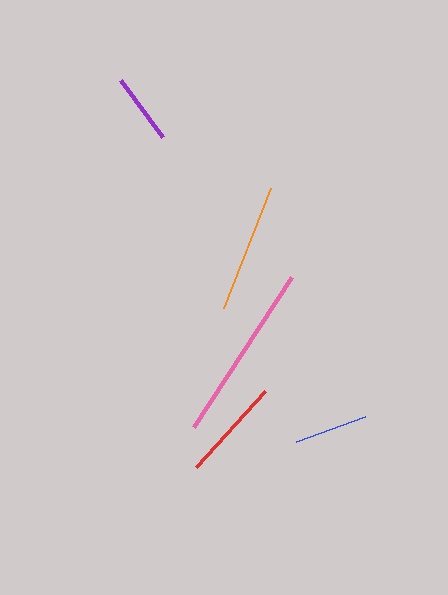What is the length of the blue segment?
The blue segment is approximately 73 pixels long.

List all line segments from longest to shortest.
From longest to shortest: pink, orange, red, blue, purple.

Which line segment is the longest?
The pink line is the longest at approximately 180 pixels.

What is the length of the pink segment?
The pink segment is approximately 180 pixels long.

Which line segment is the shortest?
The purple line is the shortest at approximately 71 pixels.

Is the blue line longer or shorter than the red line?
The red line is longer than the blue line.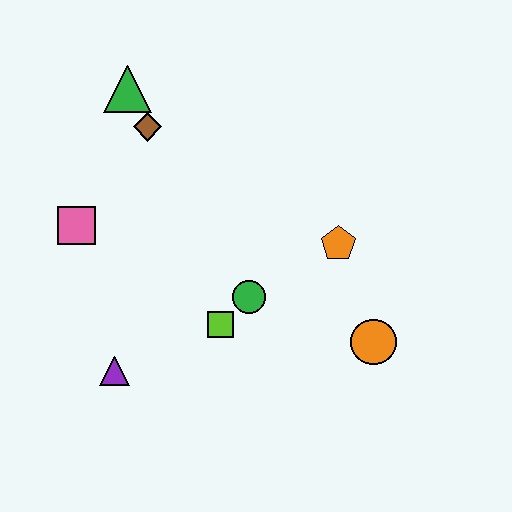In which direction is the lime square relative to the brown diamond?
The lime square is below the brown diamond.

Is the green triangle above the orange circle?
Yes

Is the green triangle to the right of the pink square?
Yes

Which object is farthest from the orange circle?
The green triangle is farthest from the orange circle.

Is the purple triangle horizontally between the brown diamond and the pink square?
Yes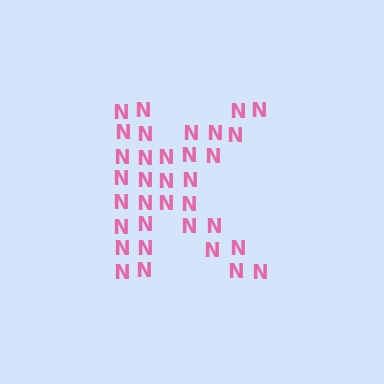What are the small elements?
The small elements are letter N's.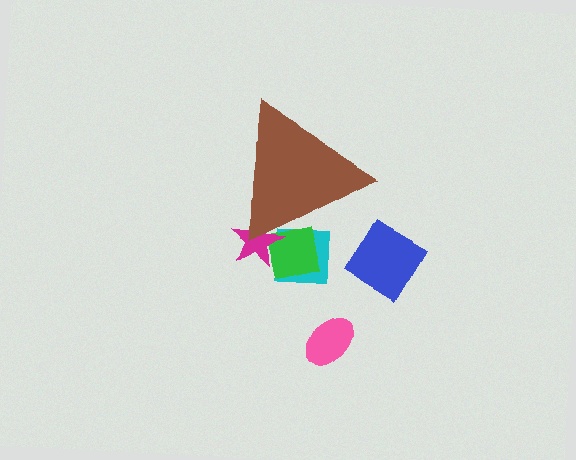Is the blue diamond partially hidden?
No, the blue diamond is fully visible.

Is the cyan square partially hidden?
Yes, the cyan square is partially hidden behind the brown triangle.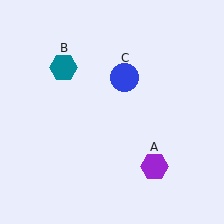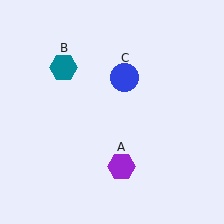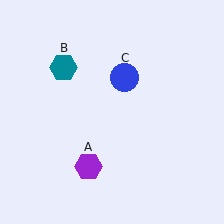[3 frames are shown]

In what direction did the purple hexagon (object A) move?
The purple hexagon (object A) moved left.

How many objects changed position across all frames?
1 object changed position: purple hexagon (object A).